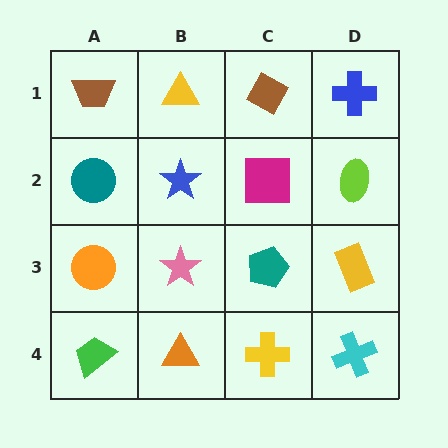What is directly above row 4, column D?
A yellow rectangle.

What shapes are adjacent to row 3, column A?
A teal circle (row 2, column A), a green trapezoid (row 4, column A), a pink star (row 3, column B).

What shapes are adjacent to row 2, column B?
A yellow triangle (row 1, column B), a pink star (row 3, column B), a teal circle (row 2, column A), a magenta square (row 2, column C).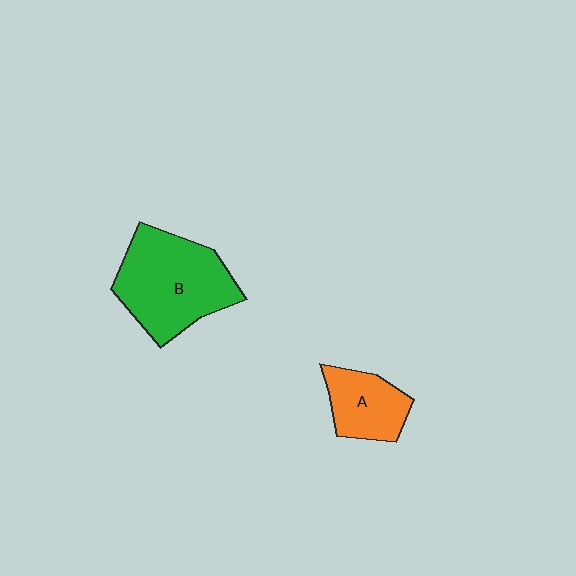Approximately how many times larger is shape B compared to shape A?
Approximately 2.0 times.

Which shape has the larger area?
Shape B (green).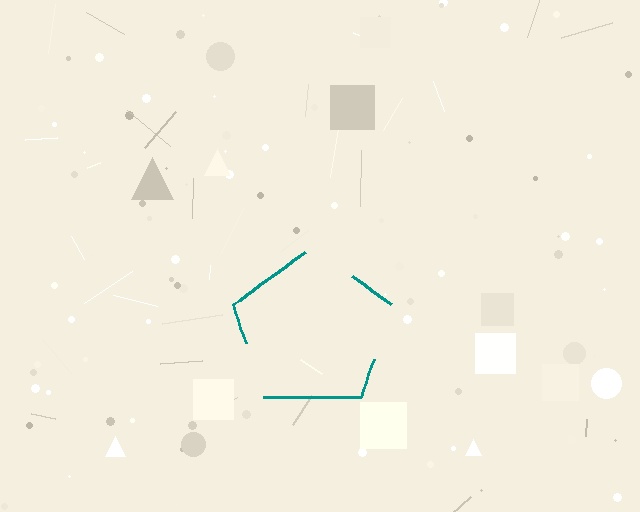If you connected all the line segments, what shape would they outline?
They would outline a pentagon.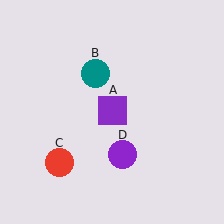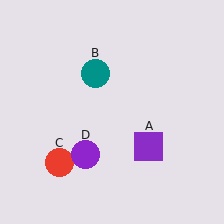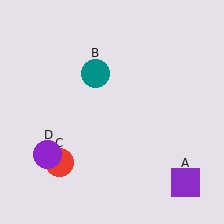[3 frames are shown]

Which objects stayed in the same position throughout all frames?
Teal circle (object B) and red circle (object C) remained stationary.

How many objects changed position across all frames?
2 objects changed position: purple square (object A), purple circle (object D).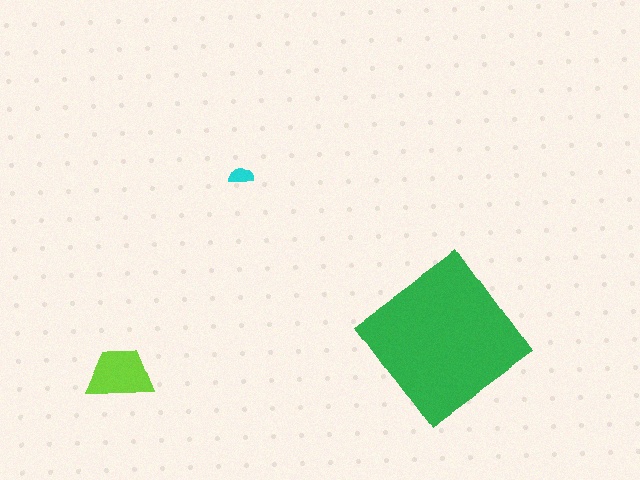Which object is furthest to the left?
The lime trapezoid is leftmost.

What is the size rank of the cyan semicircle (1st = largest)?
3rd.